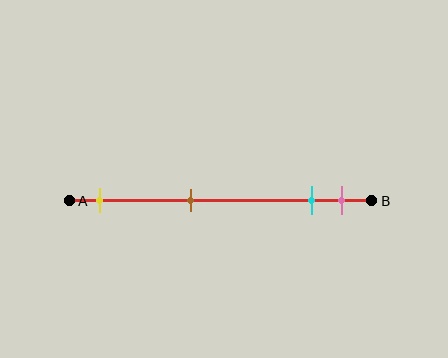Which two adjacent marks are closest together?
The cyan and pink marks are the closest adjacent pair.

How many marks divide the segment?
There are 4 marks dividing the segment.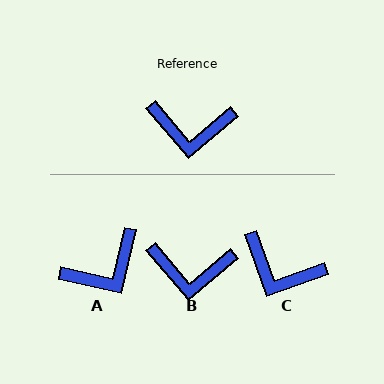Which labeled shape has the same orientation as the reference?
B.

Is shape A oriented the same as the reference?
No, it is off by about 36 degrees.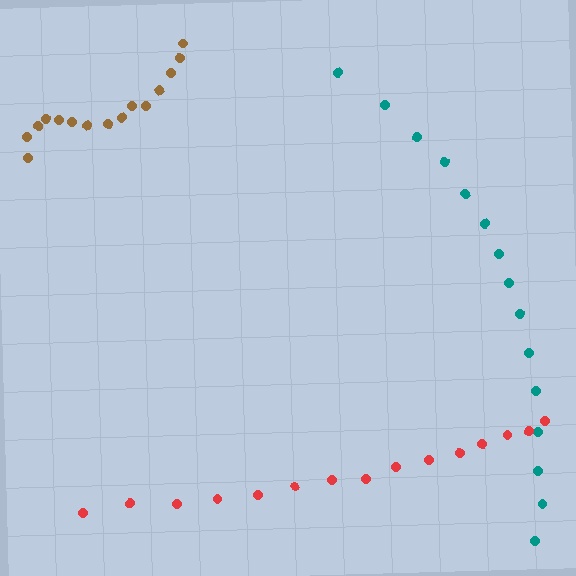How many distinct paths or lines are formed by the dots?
There are 3 distinct paths.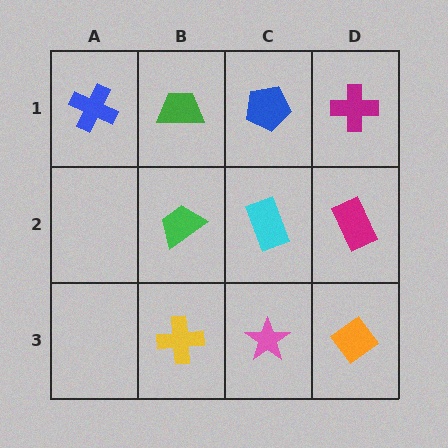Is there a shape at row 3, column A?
No, that cell is empty.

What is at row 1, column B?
A green trapezoid.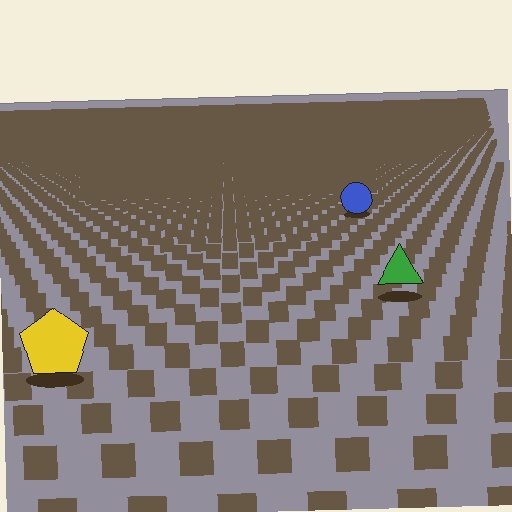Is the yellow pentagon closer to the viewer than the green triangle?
Yes. The yellow pentagon is closer — you can tell from the texture gradient: the ground texture is coarser near it.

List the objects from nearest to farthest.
From nearest to farthest: the yellow pentagon, the green triangle, the blue circle.